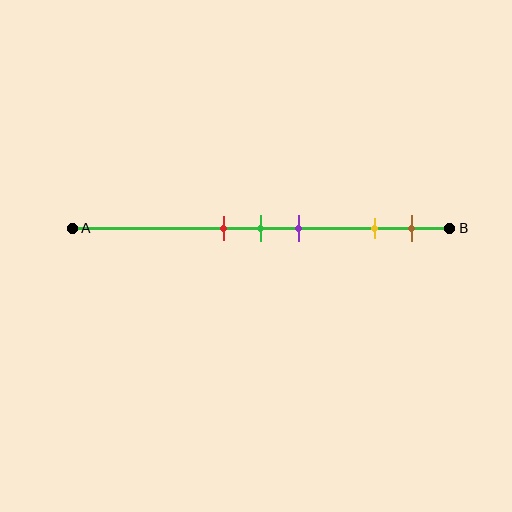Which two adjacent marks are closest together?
The red and green marks are the closest adjacent pair.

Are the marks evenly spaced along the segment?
No, the marks are not evenly spaced.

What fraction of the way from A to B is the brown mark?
The brown mark is approximately 90% (0.9) of the way from A to B.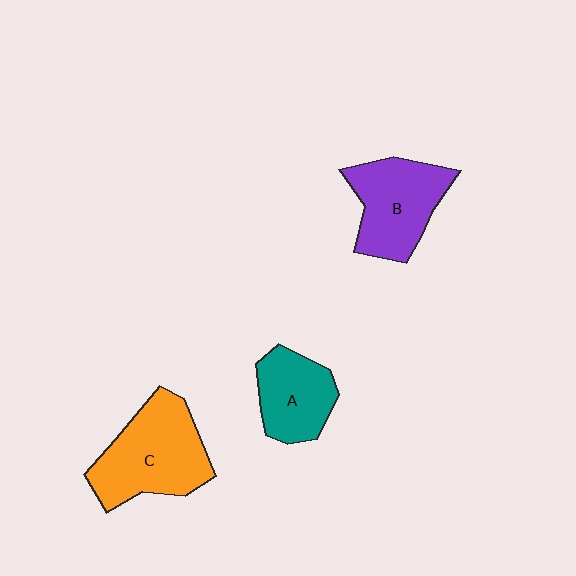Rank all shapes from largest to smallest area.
From largest to smallest: C (orange), B (purple), A (teal).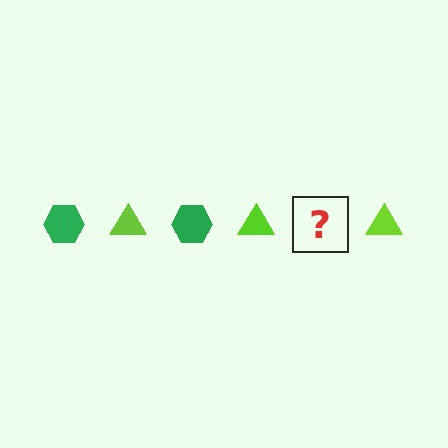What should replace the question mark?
The question mark should be replaced with a green hexagon.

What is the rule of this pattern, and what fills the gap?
The rule is that the pattern alternates between green hexagon and lime triangle. The gap should be filled with a green hexagon.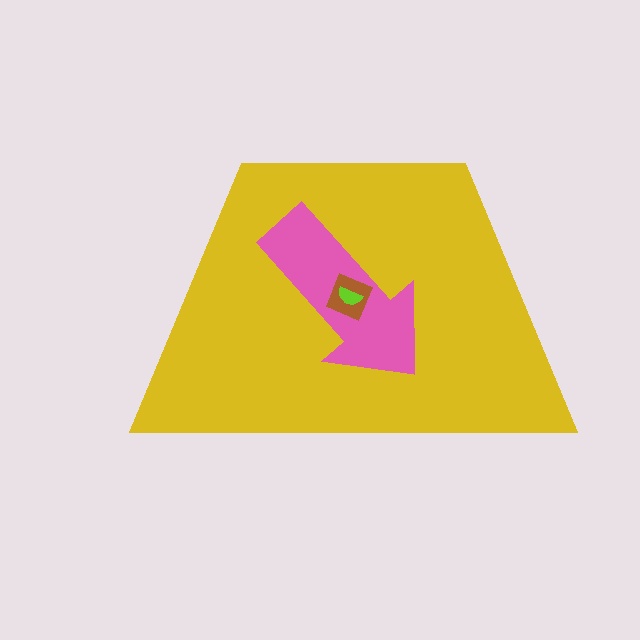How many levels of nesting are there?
4.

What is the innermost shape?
The lime semicircle.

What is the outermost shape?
The yellow trapezoid.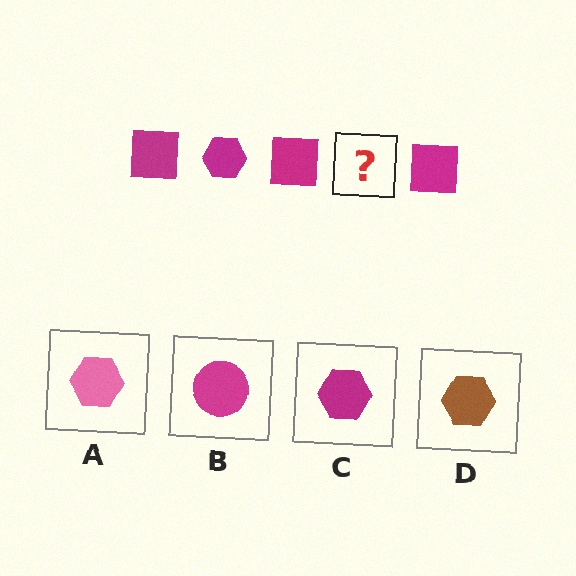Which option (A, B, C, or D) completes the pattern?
C.